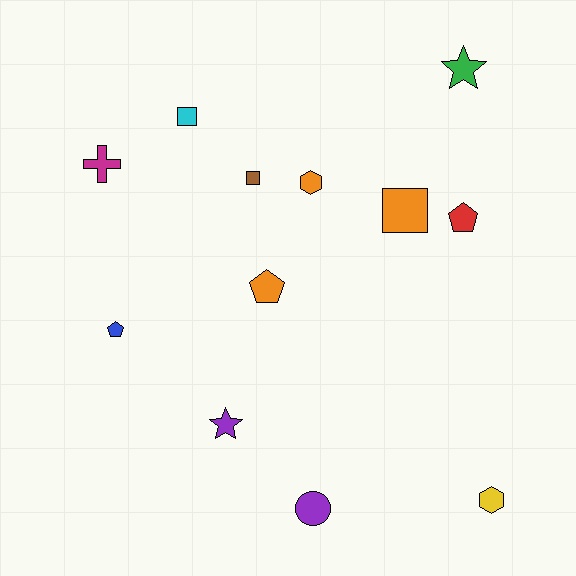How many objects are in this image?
There are 12 objects.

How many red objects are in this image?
There is 1 red object.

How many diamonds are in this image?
There are no diamonds.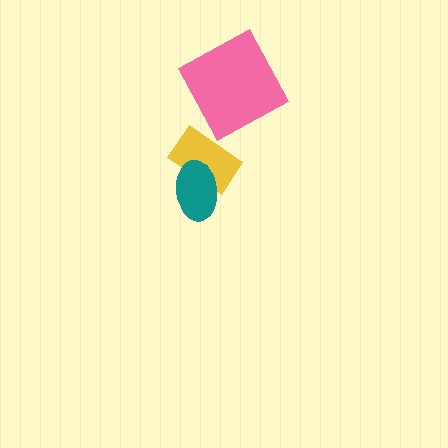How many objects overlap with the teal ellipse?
1 object overlaps with the teal ellipse.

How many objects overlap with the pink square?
0 objects overlap with the pink square.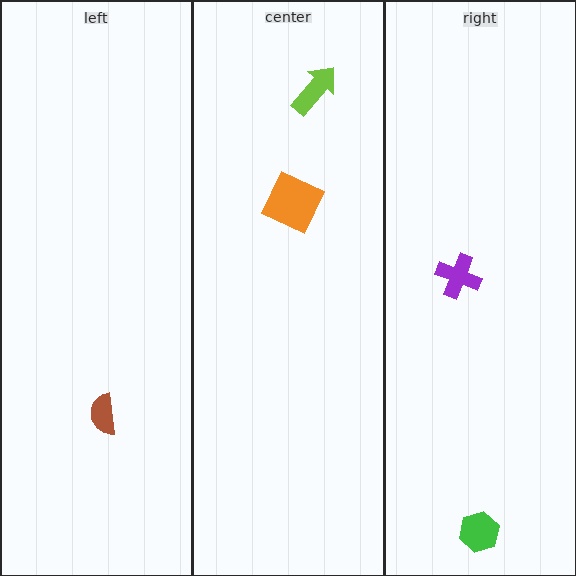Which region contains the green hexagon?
The right region.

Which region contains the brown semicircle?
The left region.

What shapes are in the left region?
The brown semicircle.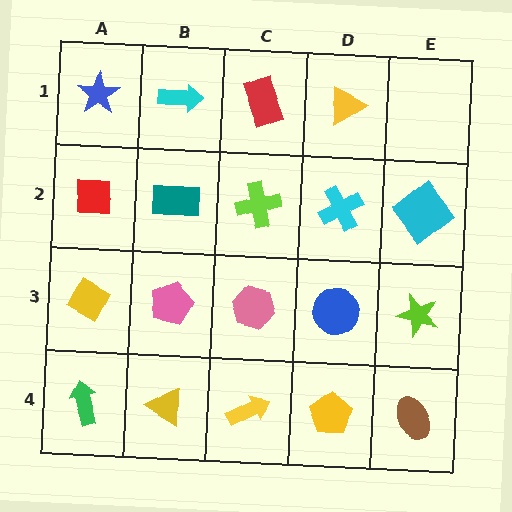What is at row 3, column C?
A pink hexagon.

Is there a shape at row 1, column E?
No, that cell is empty.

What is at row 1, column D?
A yellow triangle.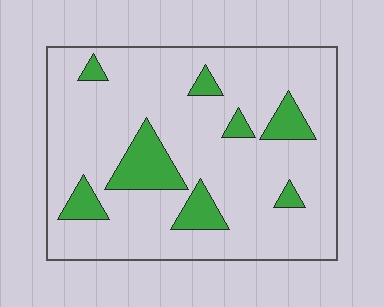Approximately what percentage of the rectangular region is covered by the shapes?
Approximately 15%.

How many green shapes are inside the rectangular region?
8.